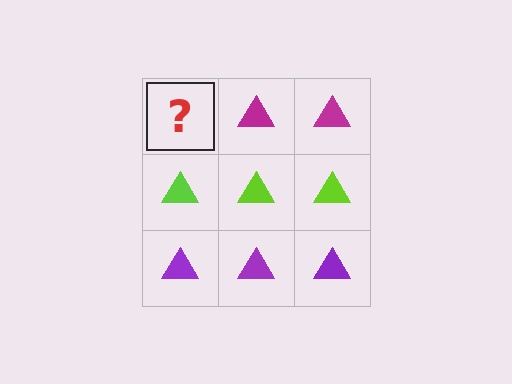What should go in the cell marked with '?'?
The missing cell should contain a magenta triangle.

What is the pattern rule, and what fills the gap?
The rule is that each row has a consistent color. The gap should be filled with a magenta triangle.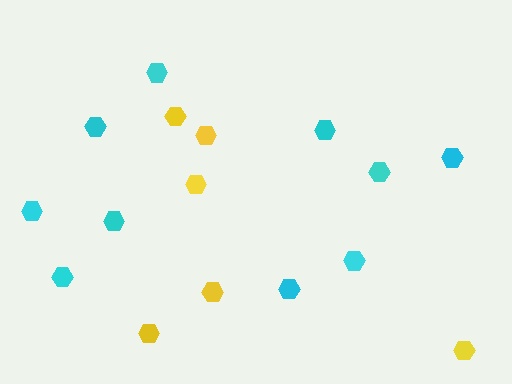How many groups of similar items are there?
There are 2 groups: one group of yellow hexagons (6) and one group of cyan hexagons (10).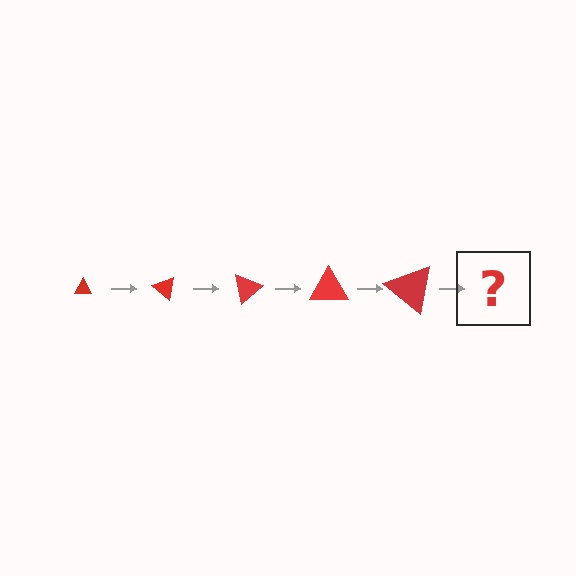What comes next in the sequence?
The next element should be a triangle, larger than the previous one and rotated 200 degrees from the start.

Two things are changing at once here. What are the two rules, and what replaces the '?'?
The two rules are that the triangle grows larger each step and it rotates 40 degrees each step. The '?' should be a triangle, larger than the previous one and rotated 200 degrees from the start.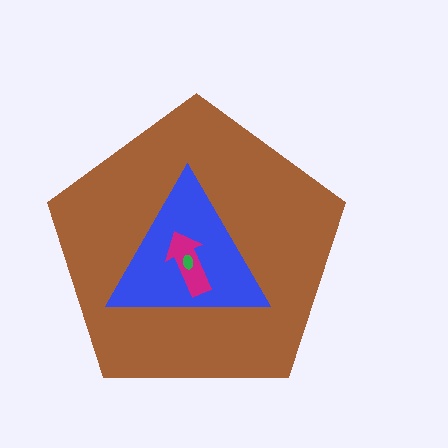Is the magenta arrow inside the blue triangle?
Yes.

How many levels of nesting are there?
4.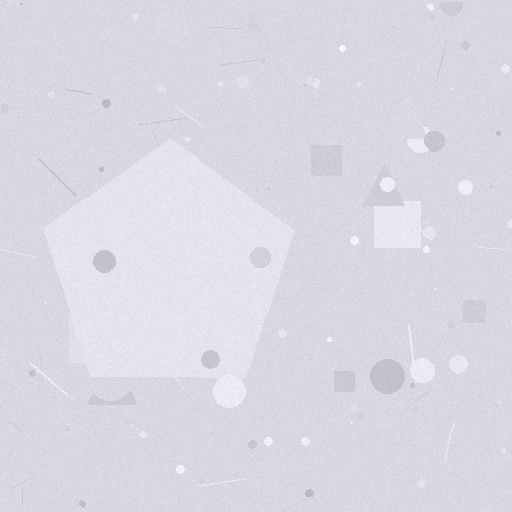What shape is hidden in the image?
A pentagon is hidden in the image.